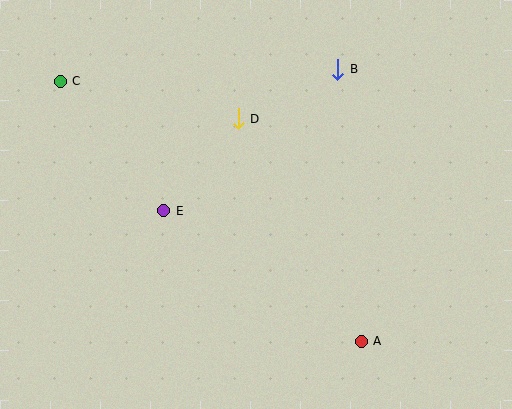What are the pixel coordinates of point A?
Point A is at (361, 341).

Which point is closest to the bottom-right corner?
Point A is closest to the bottom-right corner.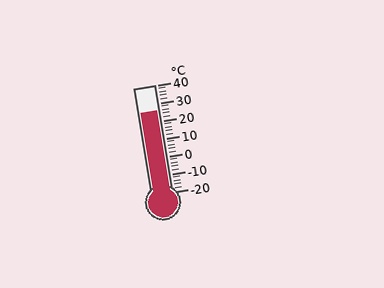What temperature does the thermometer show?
The thermometer shows approximately 26°C.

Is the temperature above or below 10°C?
The temperature is above 10°C.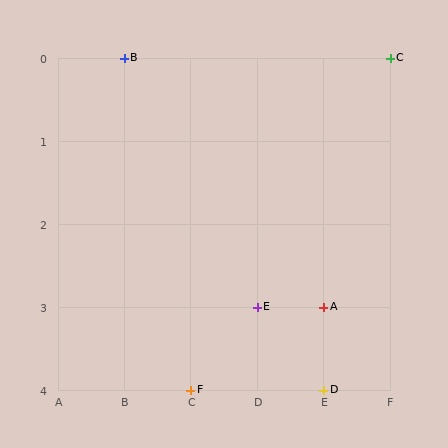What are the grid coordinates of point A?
Point A is at grid coordinates (E, 3).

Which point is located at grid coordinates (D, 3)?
Point E is at (D, 3).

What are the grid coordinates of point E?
Point E is at grid coordinates (D, 3).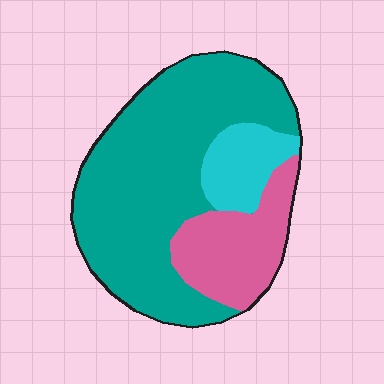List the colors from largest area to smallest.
From largest to smallest: teal, pink, cyan.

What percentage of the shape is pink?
Pink covers 22% of the shape.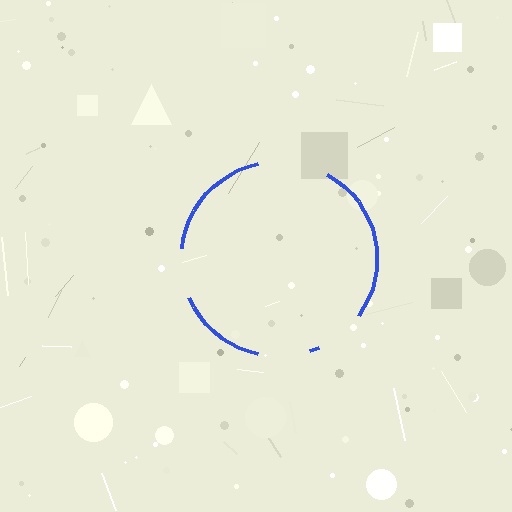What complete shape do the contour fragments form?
The contour fragments form a circle.